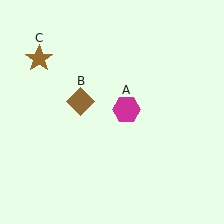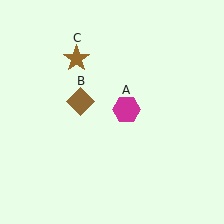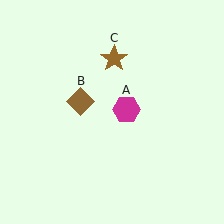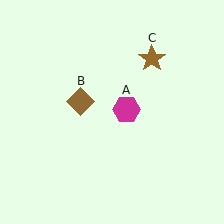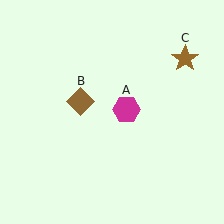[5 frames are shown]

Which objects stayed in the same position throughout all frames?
Magenta hexagon (object A) and brown diamond (object B) remained stationary.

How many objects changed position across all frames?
1 object changed position: brown star (object C).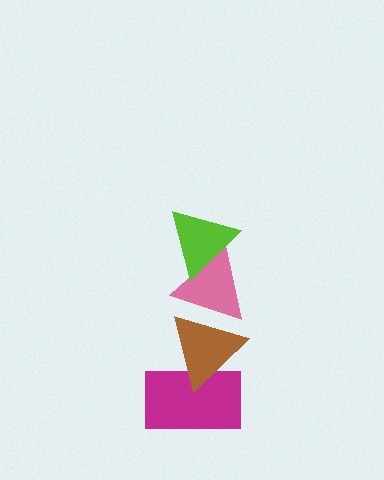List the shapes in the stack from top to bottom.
From top to bottom: the lime triangle, the pink triangle, the brown triangle, the magenta rectangle.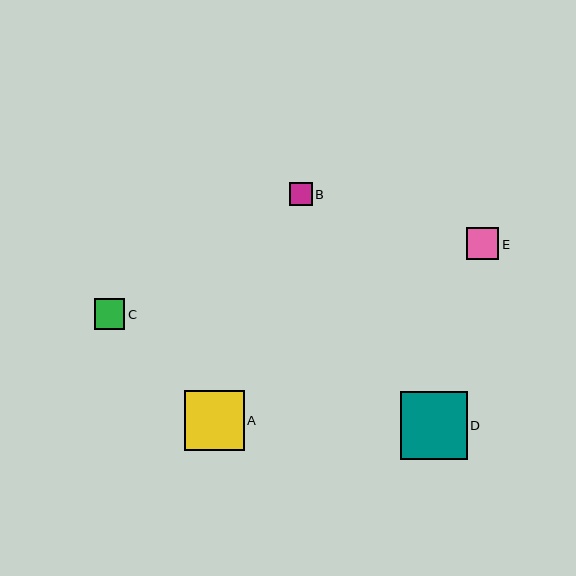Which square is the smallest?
Square B is the smallest with a size of approximately 23 pixels.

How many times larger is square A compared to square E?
Square A is approximately 1.9 times the size of square E.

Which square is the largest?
Square D is the largest with a size of approximately 67 pixels.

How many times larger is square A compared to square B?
Square A is approximately 2.6 times the size of square B.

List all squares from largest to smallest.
From largest to smallest: D, A, E, C, B.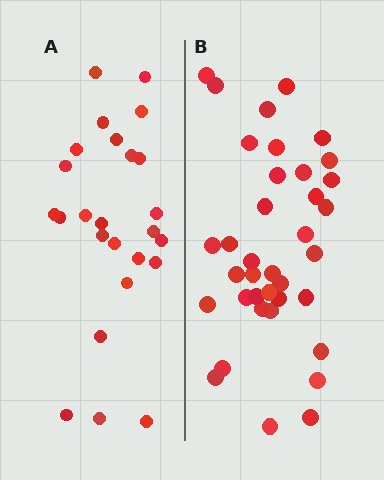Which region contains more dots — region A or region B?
Region B (the right region) has more dots.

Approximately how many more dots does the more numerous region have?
Region B has roughly 12 or so more dots than region A.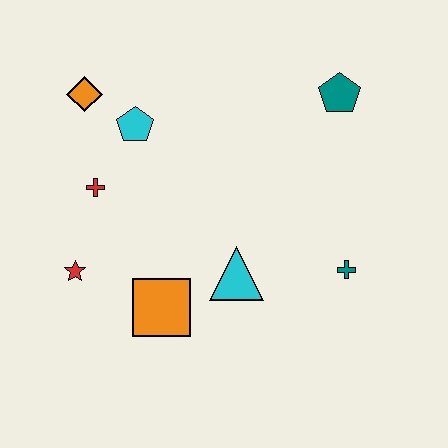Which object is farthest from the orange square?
The teal pentagon is farthest from the orange square.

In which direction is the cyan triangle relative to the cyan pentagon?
The cyan triangle is below the cyan pentagon.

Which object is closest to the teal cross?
The cyan triangle is closest to the teal cross.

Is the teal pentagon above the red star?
Yes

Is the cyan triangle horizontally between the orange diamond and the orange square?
No